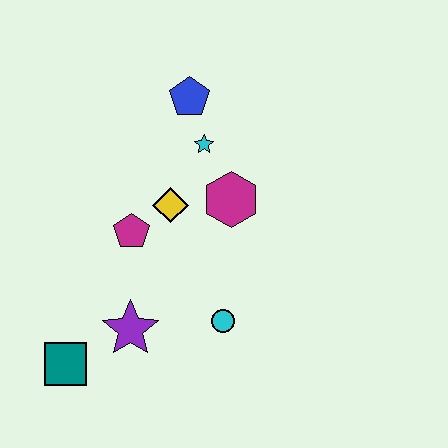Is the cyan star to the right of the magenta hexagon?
No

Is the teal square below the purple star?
Yes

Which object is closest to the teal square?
The purple star is closest to the teal square.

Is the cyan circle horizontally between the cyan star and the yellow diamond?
No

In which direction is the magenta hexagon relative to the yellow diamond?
The magenta hexagon is to the right of the yellow diamond.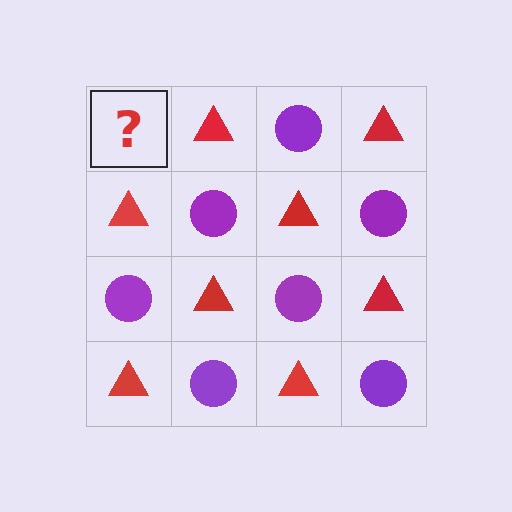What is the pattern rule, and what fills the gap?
The rule is that it alternates purple circle and red triangle in a checkerboard pattern. The gap should be filled with a purple circle.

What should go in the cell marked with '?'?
The missing cell should contain a purple circle.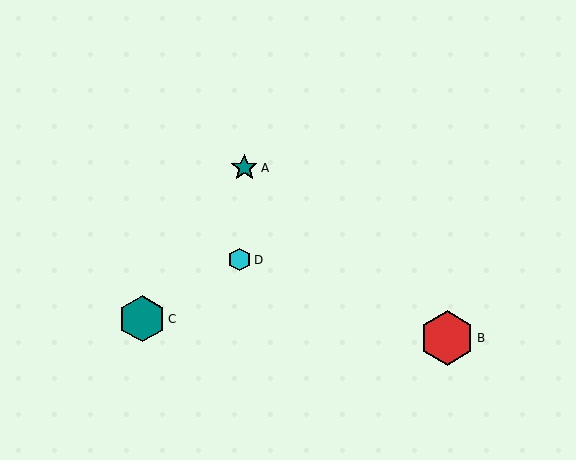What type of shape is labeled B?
Shape B is a red hexagon.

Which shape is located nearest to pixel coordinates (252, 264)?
The cyan hexagon (labeled D) at (239, 260) is nearest to that location.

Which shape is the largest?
The red hexagon (labeled B) is the largest.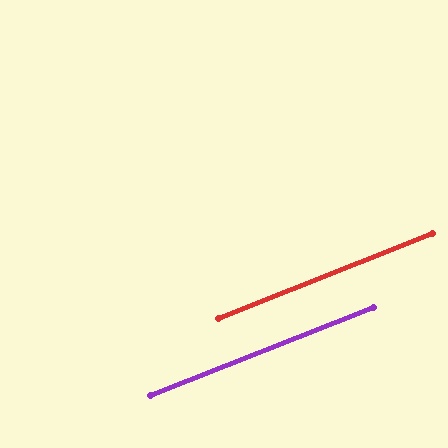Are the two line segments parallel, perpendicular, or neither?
Parallel — their directions differ by only 0.0°.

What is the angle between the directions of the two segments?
Approximately 0 degrees.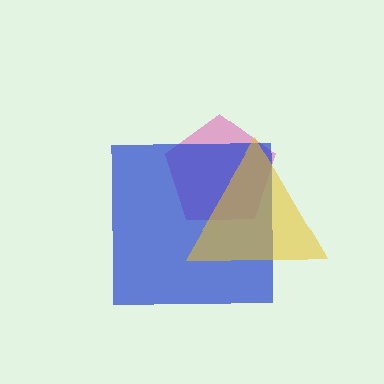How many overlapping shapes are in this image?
There are 3 overlapping shapes in the image.